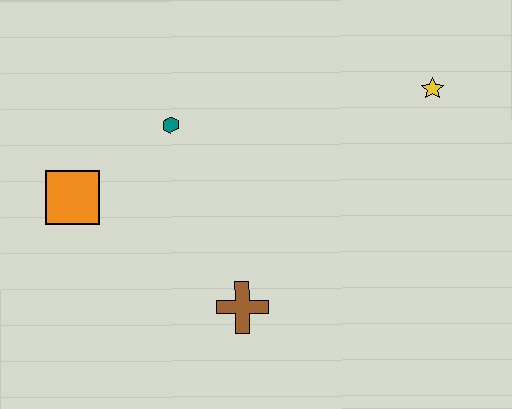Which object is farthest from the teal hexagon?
The yellow star is farthest from the teal hexagon.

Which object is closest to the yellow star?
The teal hexagon is closest to the yellow star.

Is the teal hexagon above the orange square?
Yes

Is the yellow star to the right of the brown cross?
Yes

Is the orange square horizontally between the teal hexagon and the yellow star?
No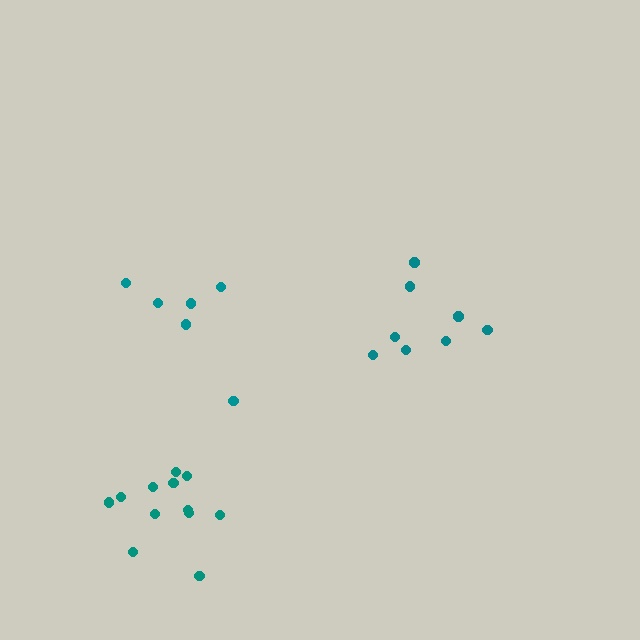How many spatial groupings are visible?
There are 3 spatial groupings.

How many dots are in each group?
Group 1: 12 dots, Group 2: 6 dots, Group 3: 8 dots (26 total).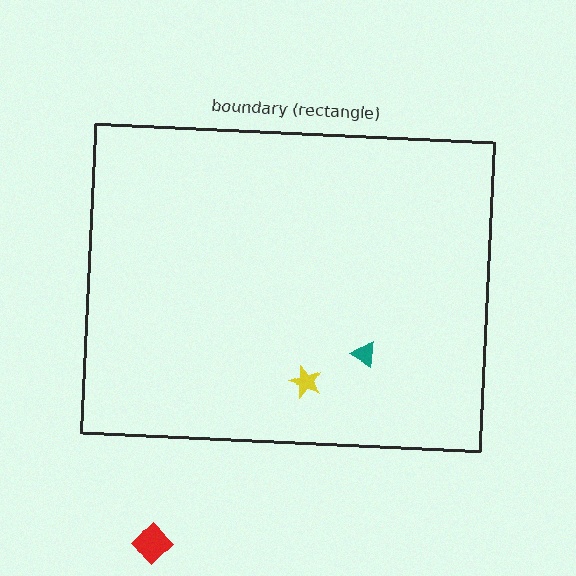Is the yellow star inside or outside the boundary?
Inside.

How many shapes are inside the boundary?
2 inside, 1 outside.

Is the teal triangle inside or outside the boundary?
Inside.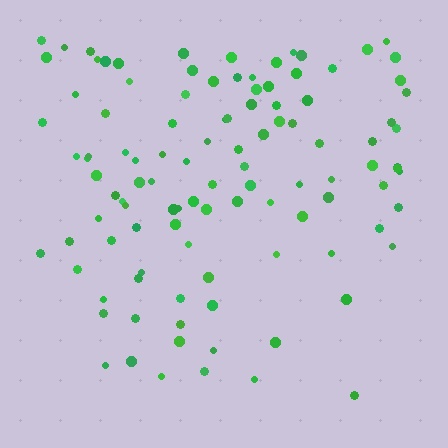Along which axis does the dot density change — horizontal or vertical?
Vertical.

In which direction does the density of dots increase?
From bottom to top, with the top side densest.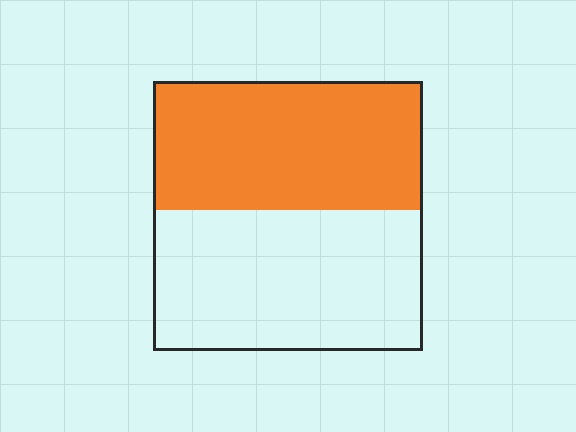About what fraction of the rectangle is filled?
About one half (1/2).